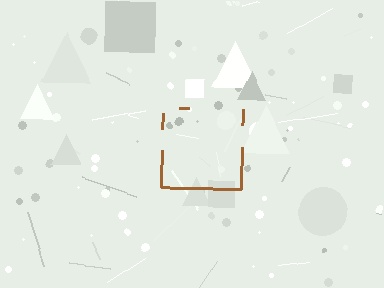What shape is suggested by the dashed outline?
The dashed outline suggests a square.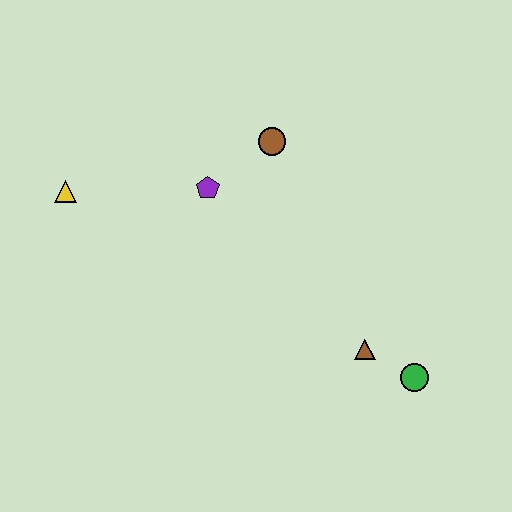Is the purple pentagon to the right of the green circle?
No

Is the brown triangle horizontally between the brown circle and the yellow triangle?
No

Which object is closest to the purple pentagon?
The brown circle is closest to the purple pentagon.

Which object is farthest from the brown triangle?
The yellow triangle is farthest from the brown triangle.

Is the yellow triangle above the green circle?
Yes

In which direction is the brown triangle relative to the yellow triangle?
The brown triangle is to the right of the yellow triangle.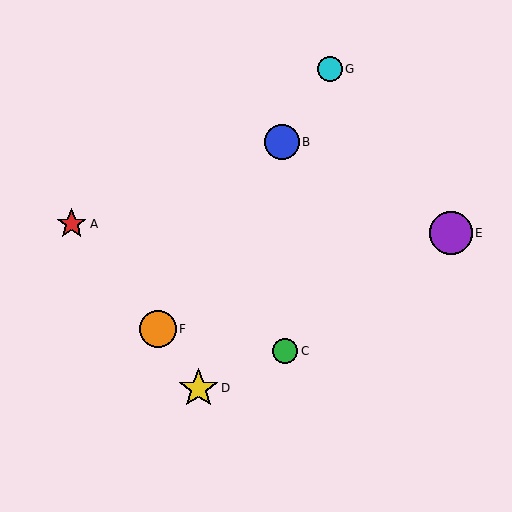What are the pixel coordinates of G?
Object G is at (330, 69).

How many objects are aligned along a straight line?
3 objects (B, F, G) are aligned along a straight line.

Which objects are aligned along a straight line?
Objects B, F, G are aligned along a straight line.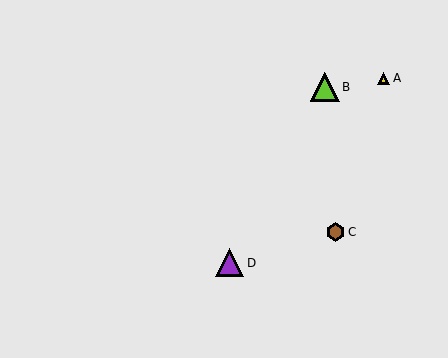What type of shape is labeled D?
Shape D is a purple triangle.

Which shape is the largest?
The lime triangle (labeled B) is the largest.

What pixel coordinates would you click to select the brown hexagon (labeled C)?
Click at (335, 232) to select the brown hexagon C.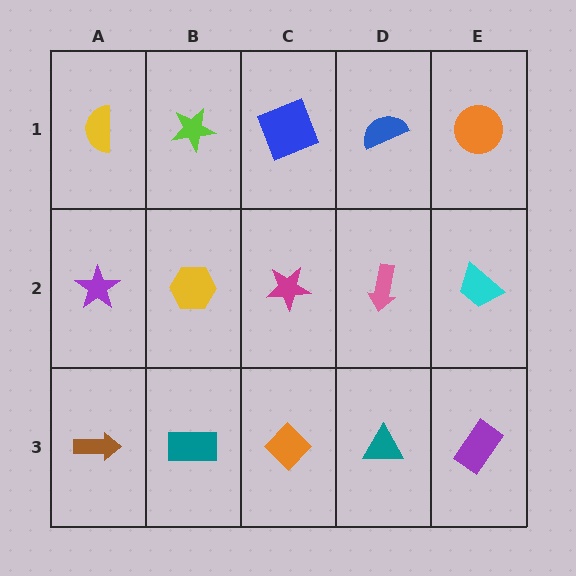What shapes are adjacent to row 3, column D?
A pink arrow (row 2, column D), an orange diamond (row 3, column C), a purple rectangle (row 3, column E).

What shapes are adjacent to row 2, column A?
A yellow semicircle (row 1, column A), a brown arrow (row 3, column A), a yellow hexagon (row 2, column B).